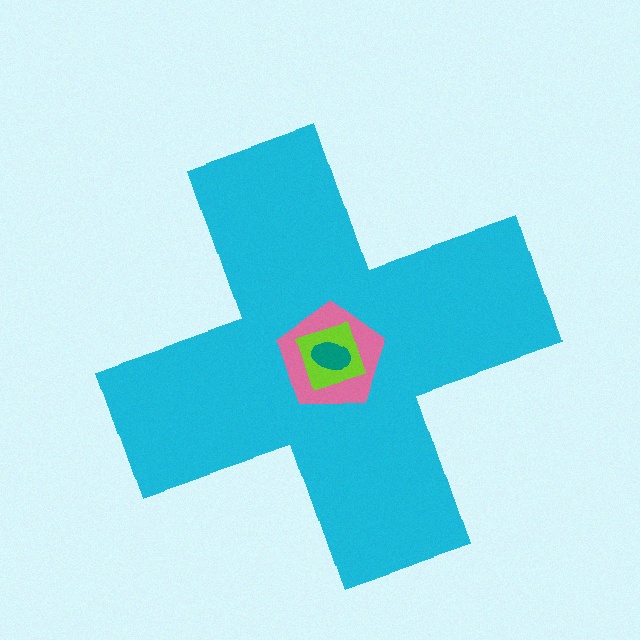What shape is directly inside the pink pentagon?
The lime diamond.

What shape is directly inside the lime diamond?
The teal ellipse.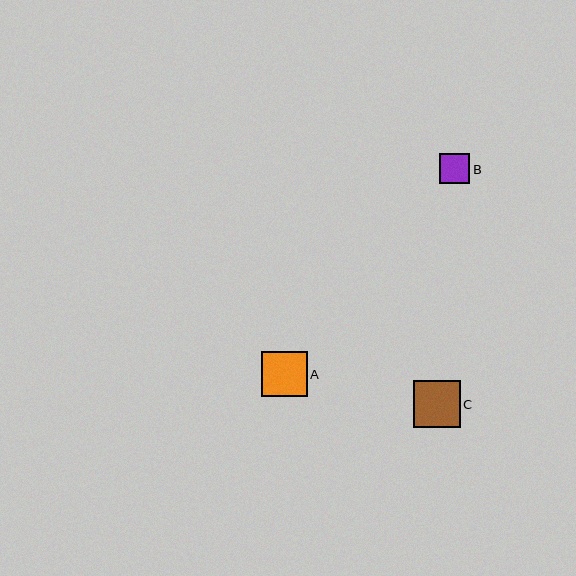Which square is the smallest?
Square B is the smallest with a size of approximately 30 pixels.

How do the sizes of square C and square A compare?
Square C and square A are approximately the same size.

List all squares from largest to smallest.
From largest to smallest: C, A, B.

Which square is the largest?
Square C is the largest with a size of approximately 47 pixels.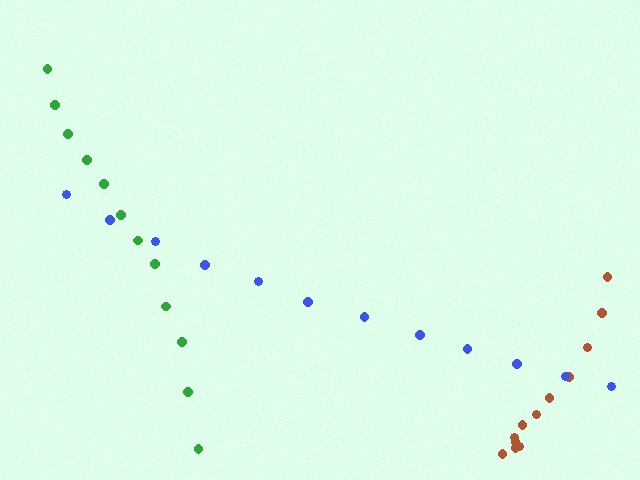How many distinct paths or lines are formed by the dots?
There are 3 distinct paths.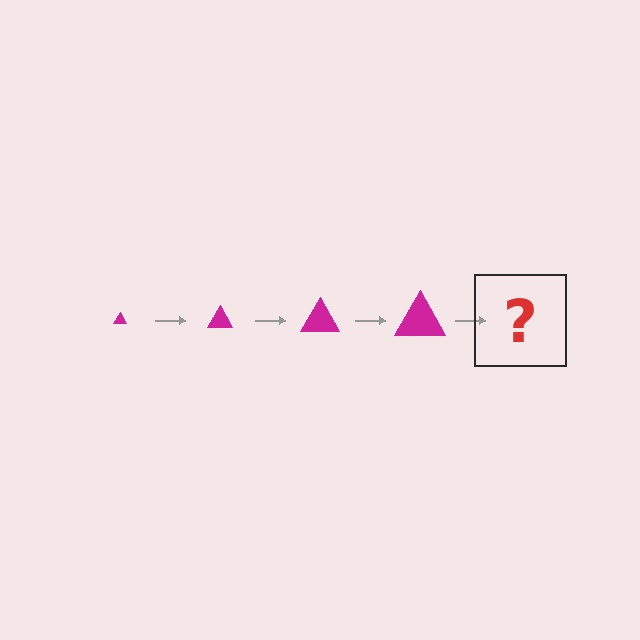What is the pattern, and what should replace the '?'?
The pattern is that the triangle gets progressively larger each step. The '?' should be a magenta triangle, larger than the previous one.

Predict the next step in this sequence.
The next step is a magenta triangle, larger than the previous one.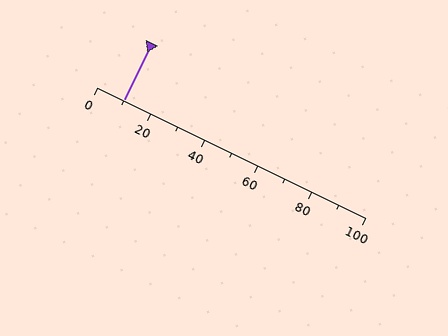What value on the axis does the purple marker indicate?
The marker indicates approximately 10.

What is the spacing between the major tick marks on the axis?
The major ticks are spaced 20 apart.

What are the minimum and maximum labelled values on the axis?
The axis runs from 0 to 100.